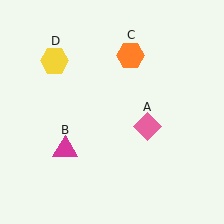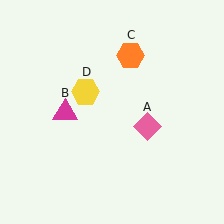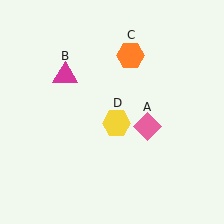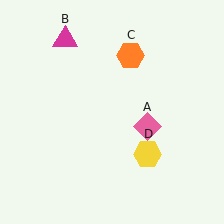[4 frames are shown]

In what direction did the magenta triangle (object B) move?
The magenta triangle (object B) moved up.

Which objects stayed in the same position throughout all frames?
Pink diamond (object A) and orange hexagon (object C) remained stationary.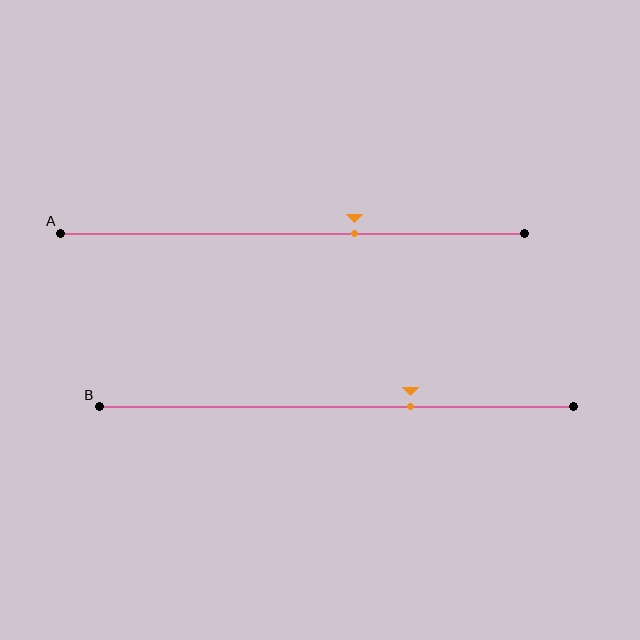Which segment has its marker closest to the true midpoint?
Segment A has its marker closest to the true midpoint.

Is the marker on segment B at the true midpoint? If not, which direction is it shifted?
No, the marker on segment B is shifted to the right by about 16% of the segment length.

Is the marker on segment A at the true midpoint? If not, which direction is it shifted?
No, the marker on segment A is shifted to the right by about 13% of the segment length.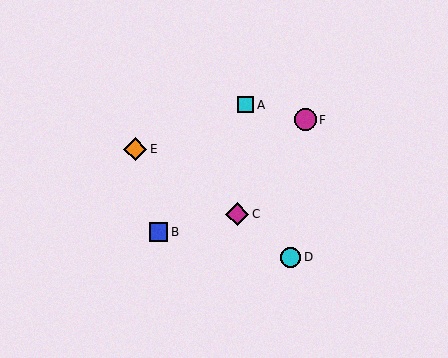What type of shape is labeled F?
Shape F is a magenta circle.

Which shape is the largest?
The orange diamond (labeled E) is the largest.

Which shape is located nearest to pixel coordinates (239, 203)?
The magenta diamond (labeled C) at (237, 214) is nearest to that location.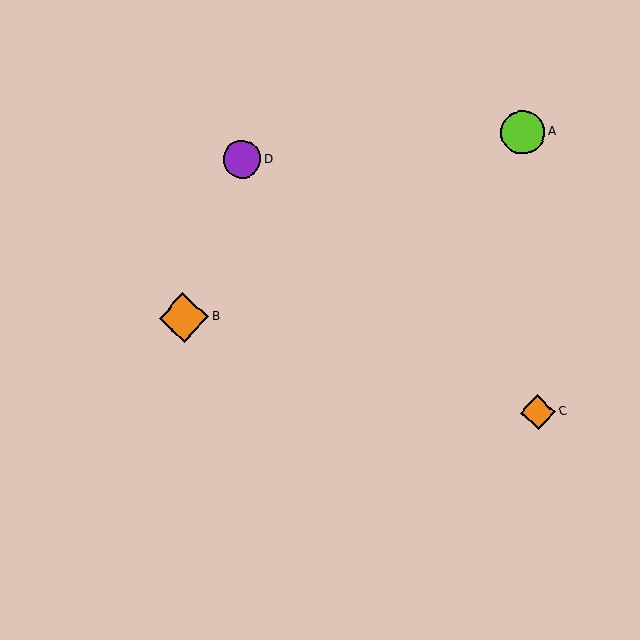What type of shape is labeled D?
Shape D is a purple circle.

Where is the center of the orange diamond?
The center of the orange diamond is at (184, 317).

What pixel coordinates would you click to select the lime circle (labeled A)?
Click at (523, 132) to select the lime circle A.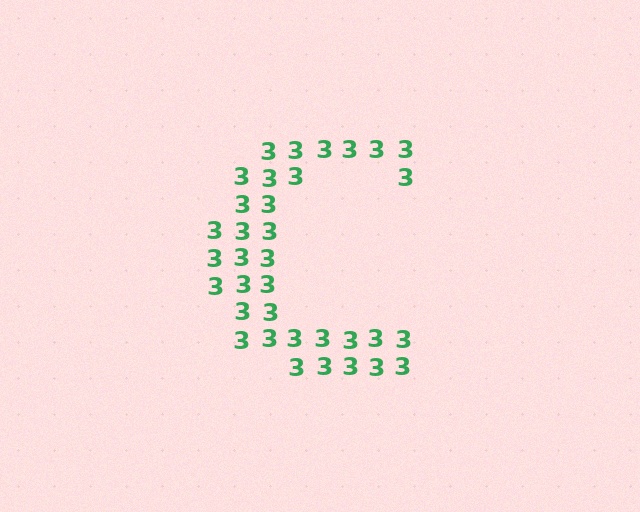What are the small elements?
The small elements are digit 3's.